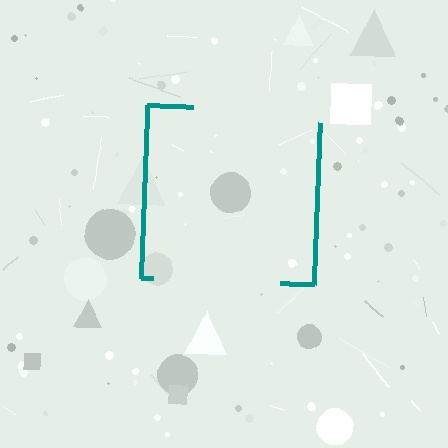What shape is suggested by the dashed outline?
The dashed outline suggests a square.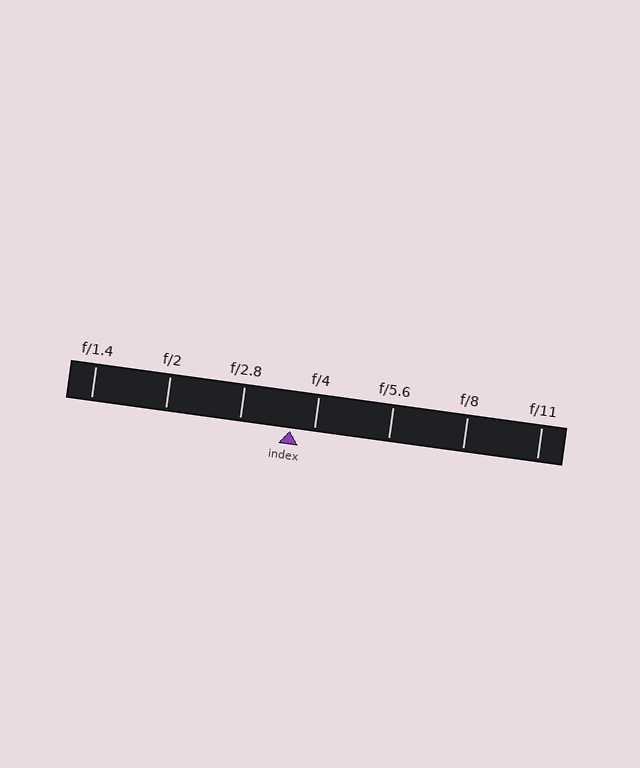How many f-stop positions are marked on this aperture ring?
There are 7 f-stop positions marked.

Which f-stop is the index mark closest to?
The index mark is closest to f/4.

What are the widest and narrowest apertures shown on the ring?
The widest aperture shown is f/1.4 and the narrowest is f/11.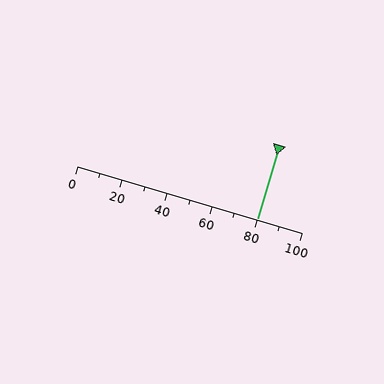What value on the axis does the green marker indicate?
The marker indicates approximately 80.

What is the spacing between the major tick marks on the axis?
The major ticks are spaced 20 apart.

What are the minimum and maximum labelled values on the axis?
The axis runs from 0 to 100.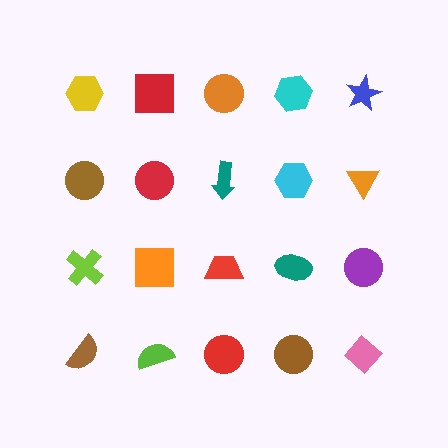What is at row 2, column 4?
A cyan hexagon.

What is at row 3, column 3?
A red trapezoid.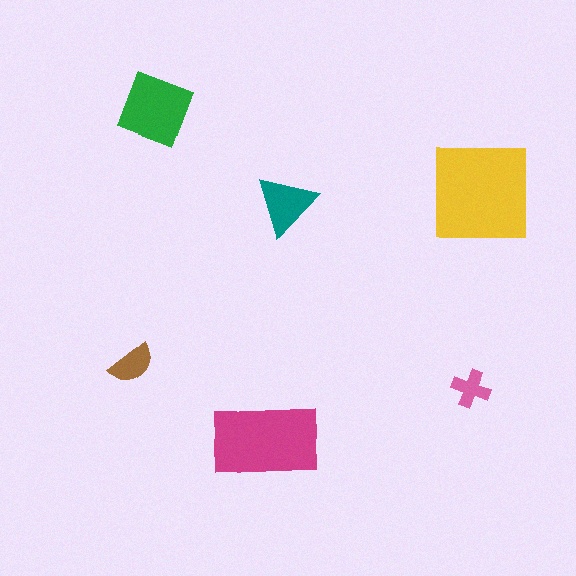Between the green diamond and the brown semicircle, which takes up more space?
The green diamond.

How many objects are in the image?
There are 6 objects in the image.